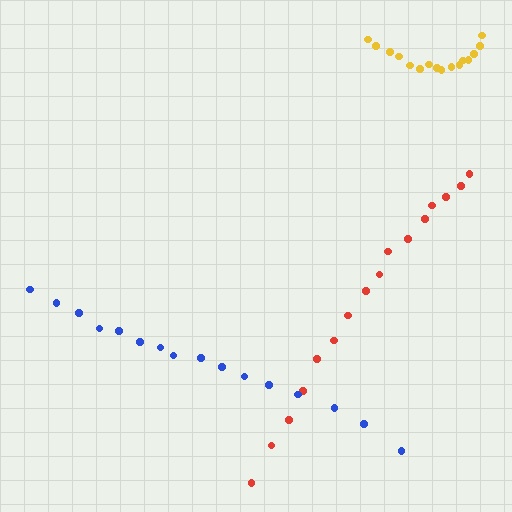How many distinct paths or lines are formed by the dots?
There are 3 distinct paths.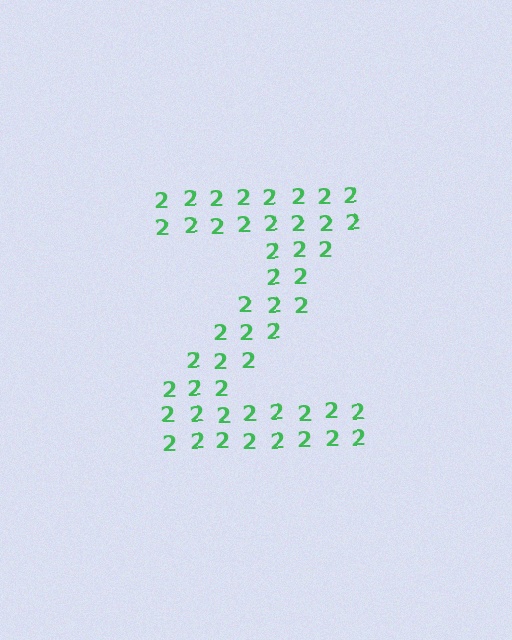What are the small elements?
The small elements are digit 2's.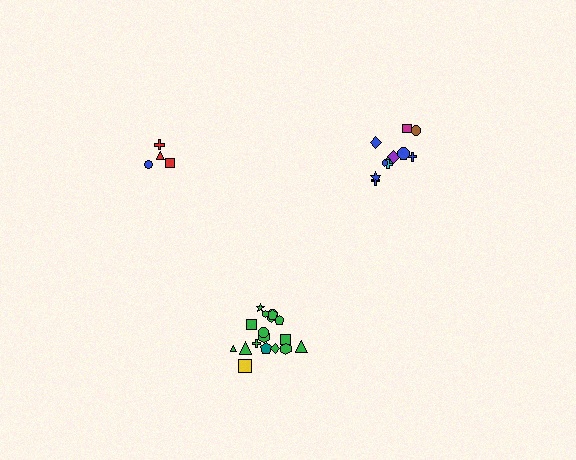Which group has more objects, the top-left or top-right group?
The top-right group.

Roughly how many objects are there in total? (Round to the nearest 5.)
Roughly 35 objects in total.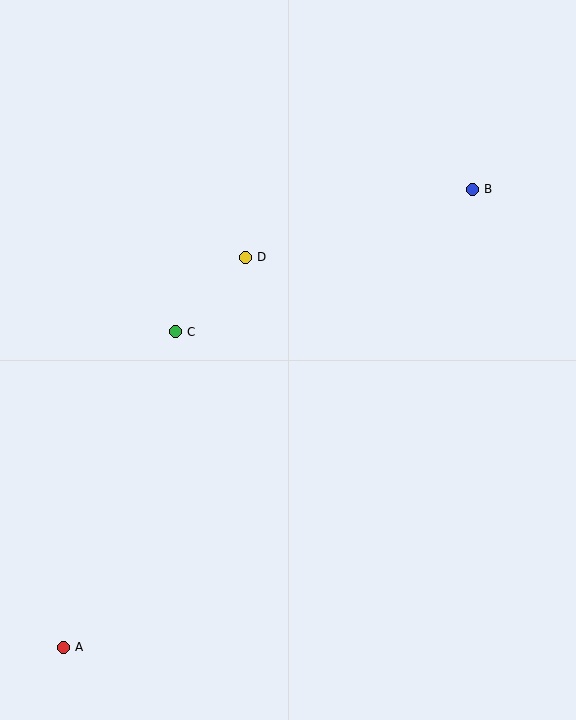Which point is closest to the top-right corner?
Point B is closest to the top-right corner.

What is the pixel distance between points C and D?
The distance between C and D is 102 pixels.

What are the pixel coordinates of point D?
Point D is at (245, 257).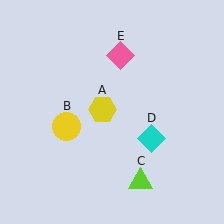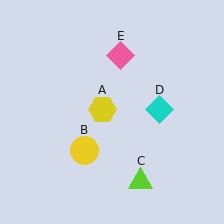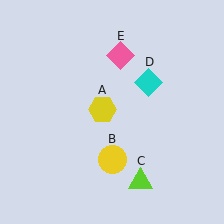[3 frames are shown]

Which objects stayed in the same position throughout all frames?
Yellow hexagon (object A) and lime triangle (object C) and pink diamond (object E) remained stationary.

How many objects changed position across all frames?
2 objects changed position: yellow circle (object B), cyan diamond (object D).